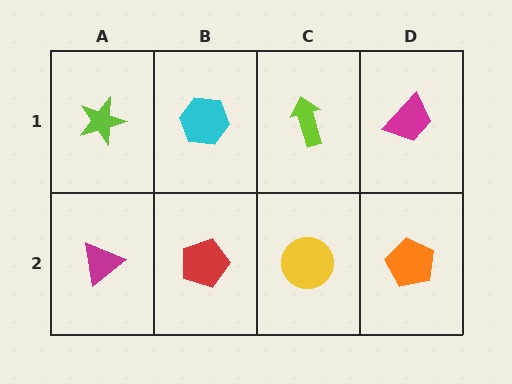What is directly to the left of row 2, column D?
A yellow circle.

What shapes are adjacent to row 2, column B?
A cyan hexagon (row 1, column B), a magenta triangle (row 2, column A), a yellow circle (row 2, column C).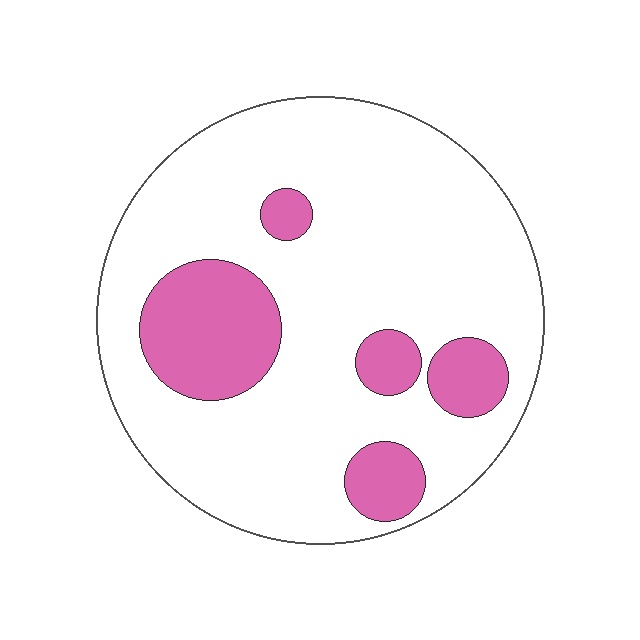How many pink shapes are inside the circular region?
5.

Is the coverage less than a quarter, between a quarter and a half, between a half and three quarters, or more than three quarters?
Less than a quarter.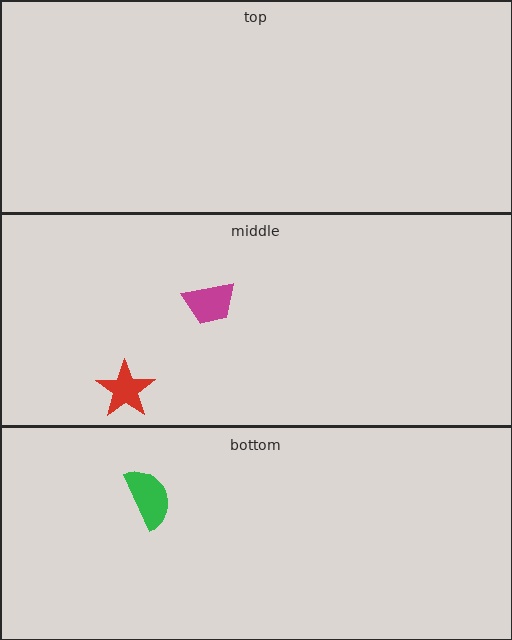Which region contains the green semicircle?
The bottom region.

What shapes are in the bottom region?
The green semicircle.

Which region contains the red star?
The middle region.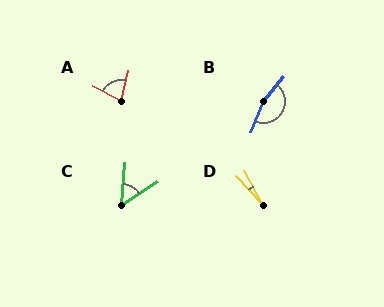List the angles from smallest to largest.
D (15°), C (51°), A (75°), B (163°).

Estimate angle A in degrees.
Approximately 75 degrees.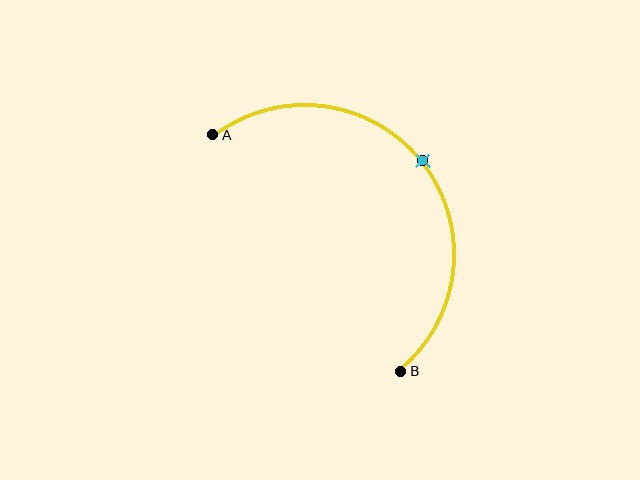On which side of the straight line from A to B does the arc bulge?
The arc bulges above and to the right of the straight line connecting A and B.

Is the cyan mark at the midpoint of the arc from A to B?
Yes. The cyan mark lies on the arc at equal arc-length from both A and B — it is the arc midpoint.